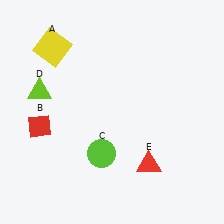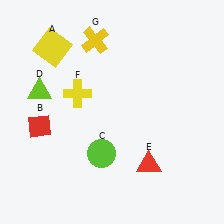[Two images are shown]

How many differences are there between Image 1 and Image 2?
There are 2 differences between the two images.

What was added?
A yellow cross (F), a yellow cross (G) were added in Image 2.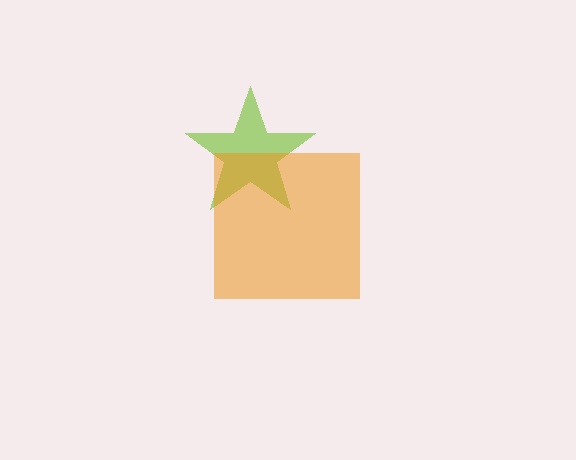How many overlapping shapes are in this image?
There are 2 overlapping shapes in the image.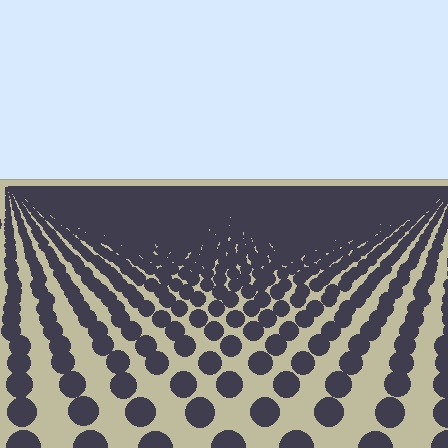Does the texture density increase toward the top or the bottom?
Density increases toward the top.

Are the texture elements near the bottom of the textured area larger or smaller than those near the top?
Larger. Near the bottom, elements are closer to the viewer and appear at a bigger on-screen size.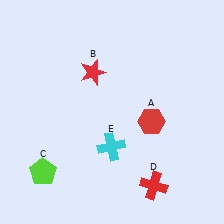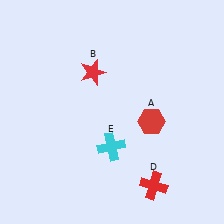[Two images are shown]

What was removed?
The lime pentagon (C) was removed in Image 2.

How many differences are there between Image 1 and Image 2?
There is 1 difference between the two images.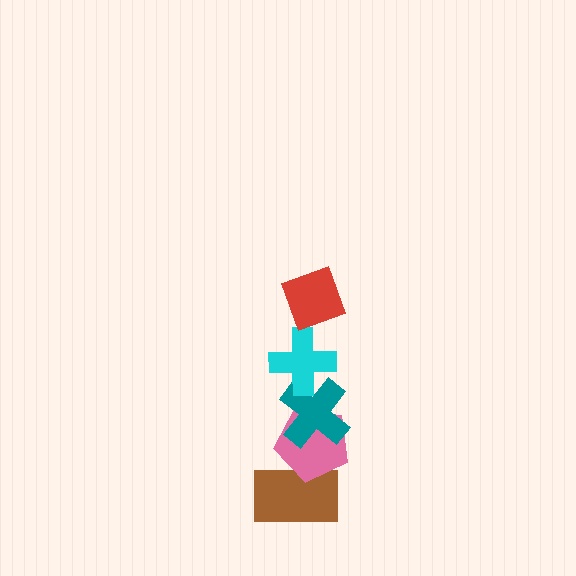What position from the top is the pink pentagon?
The pink pentagon is 4th from the top.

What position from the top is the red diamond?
The red diamond is 1st from the top.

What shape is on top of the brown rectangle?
The pink pentagon is on top of the brown rectangle.